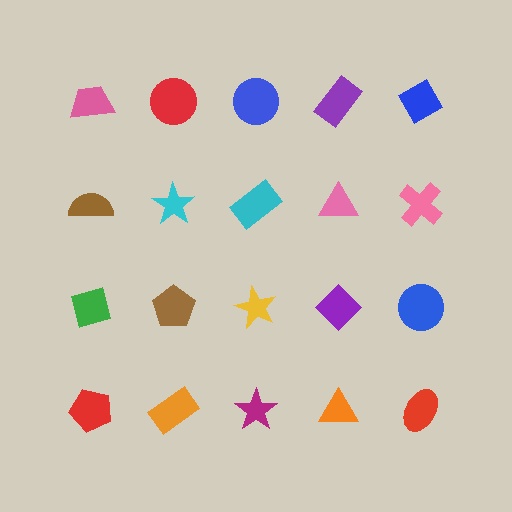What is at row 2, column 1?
A brown semicircle.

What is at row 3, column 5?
A blue circle.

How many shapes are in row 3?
5 shapes.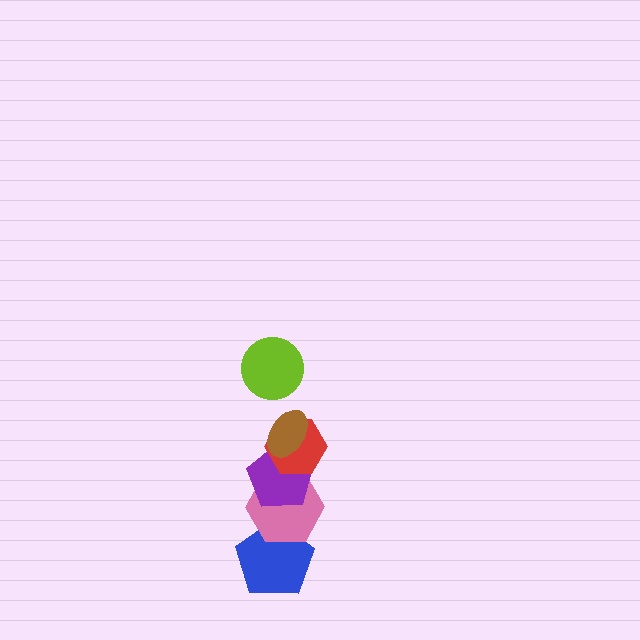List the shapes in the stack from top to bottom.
From top to bottom: the lime circle, the brown ellipse, the red hexagon, the purple pentagon, the pink hexagon, the blue pentagon.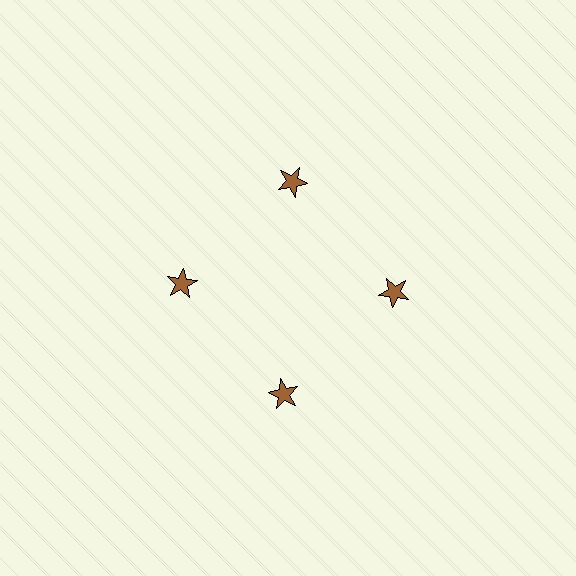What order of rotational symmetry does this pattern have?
This pattern has 4-fold rotational symmetry.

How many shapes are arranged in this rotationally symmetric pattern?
There are 4 shapes, arranged in 4 groups of 1.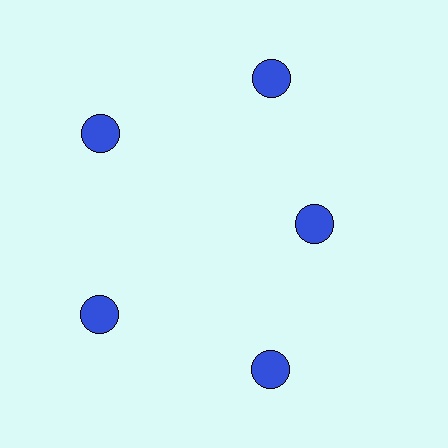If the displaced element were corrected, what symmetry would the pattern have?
It would have 5-fold rotational symmetry — the pattern would map onto itself every 72 degrees.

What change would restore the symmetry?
The symmetry would be restored by moving it outward, back onto the ring so that all 5 circles sit at equal angles and equal distance from the center.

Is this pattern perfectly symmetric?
No. The 5 blue circles are arranged in a ring, but one element near the 3 o'clock position is pulled inward toward the center, breaking the 5-fold rotational symmetry.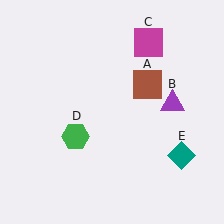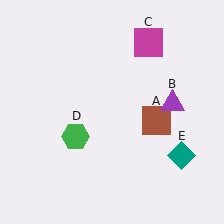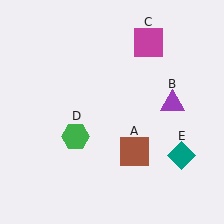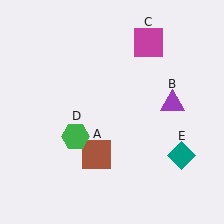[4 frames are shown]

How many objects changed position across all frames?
1 object changed position: brown square (object A).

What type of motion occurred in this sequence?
The brown square (object A) rotated clockwise around the center of the scene.